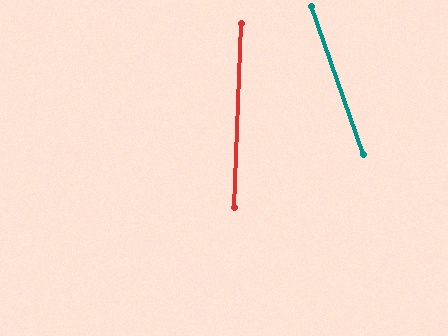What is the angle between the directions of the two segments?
Approximately 22 degrees.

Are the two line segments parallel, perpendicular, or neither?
Neither parallel nor perpendicular — they differ by about 22°.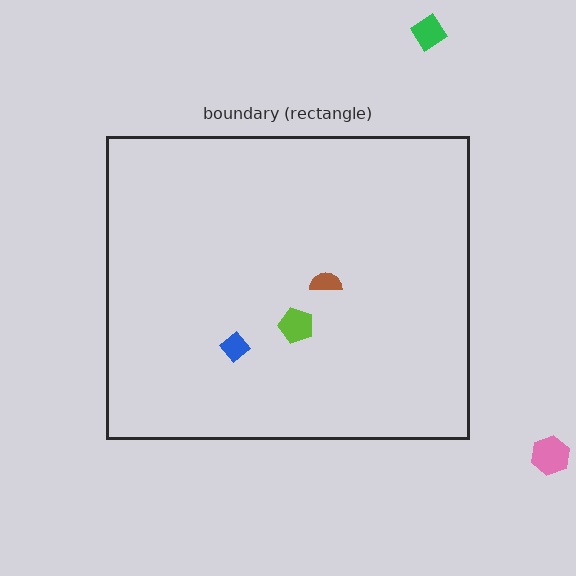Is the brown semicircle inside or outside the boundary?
Inside.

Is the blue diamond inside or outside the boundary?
Inside.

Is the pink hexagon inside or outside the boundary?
Outside.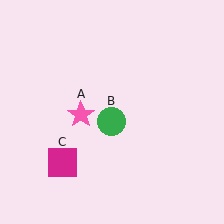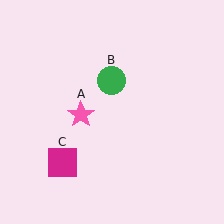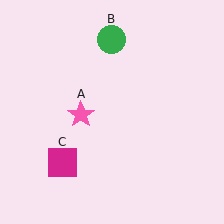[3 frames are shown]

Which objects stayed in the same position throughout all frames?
Pink star (object A) and magenta square (object C) remained stationary.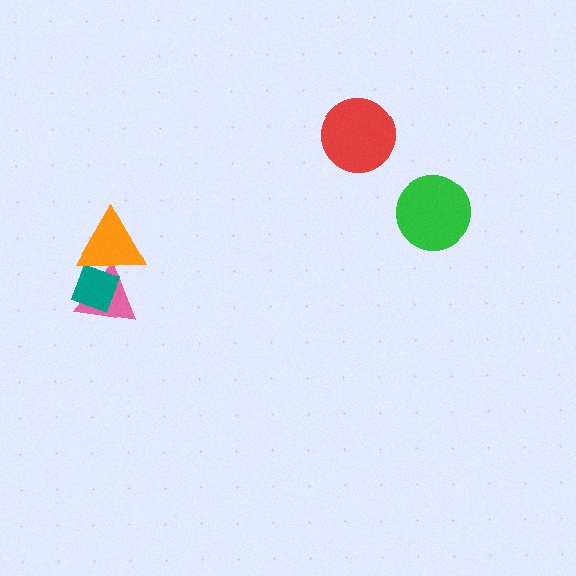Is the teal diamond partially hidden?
Yes, it is partially covered by another shape.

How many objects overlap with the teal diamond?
2 objects overlap with the teal diamond.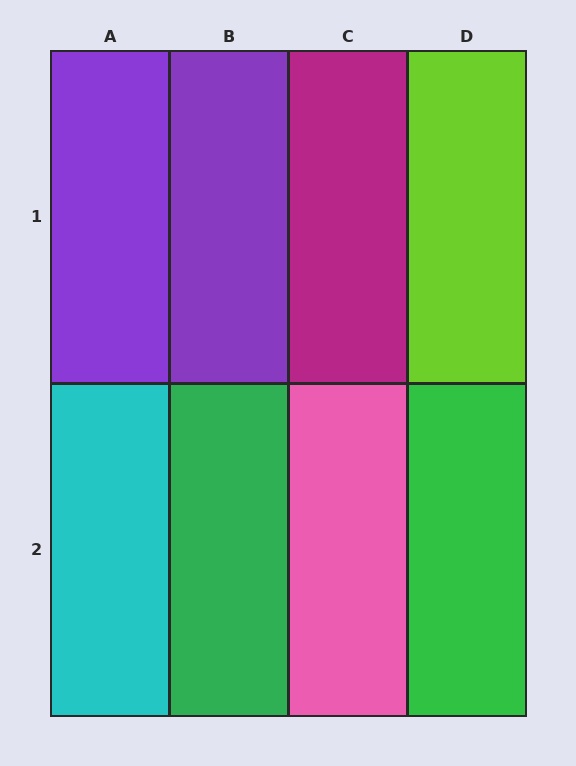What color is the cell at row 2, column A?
Cyan.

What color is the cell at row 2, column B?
Green.